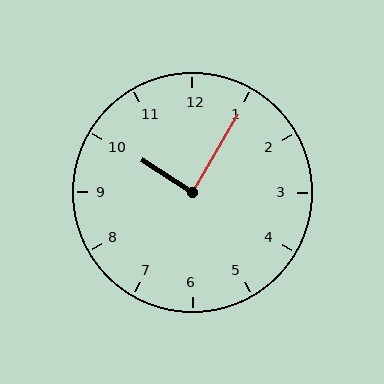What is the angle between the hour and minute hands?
Approximately 88 degrees.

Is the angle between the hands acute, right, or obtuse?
It is right.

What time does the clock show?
10:05.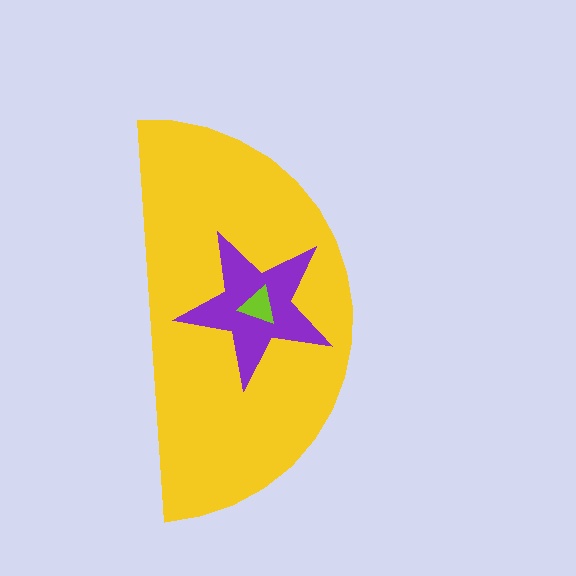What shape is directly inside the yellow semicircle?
The purple star.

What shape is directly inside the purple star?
The lime triangle.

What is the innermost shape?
The lime triangle.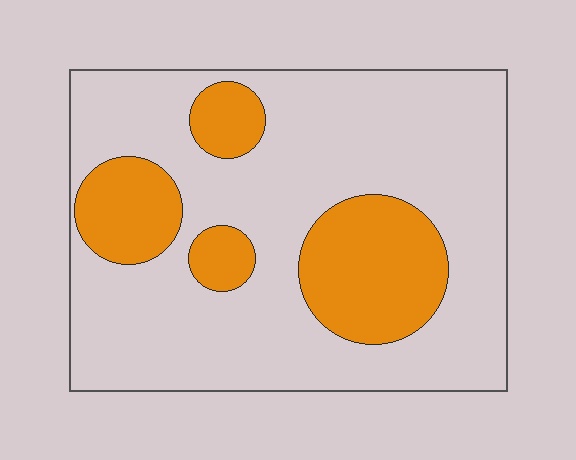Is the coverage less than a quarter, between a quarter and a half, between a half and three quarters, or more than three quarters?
Between a quarter and a half.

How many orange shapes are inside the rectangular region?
4.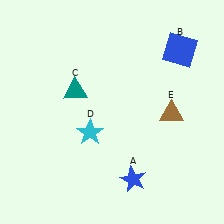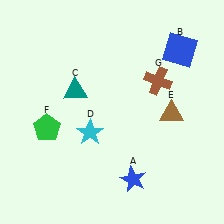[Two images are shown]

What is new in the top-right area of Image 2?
A brown cross (G) was added in the top-right area of Image 2.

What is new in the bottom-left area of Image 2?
A green pentagon (F) was added in the bottom-left area of Image 2.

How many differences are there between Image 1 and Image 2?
There are 2 differences between the two images.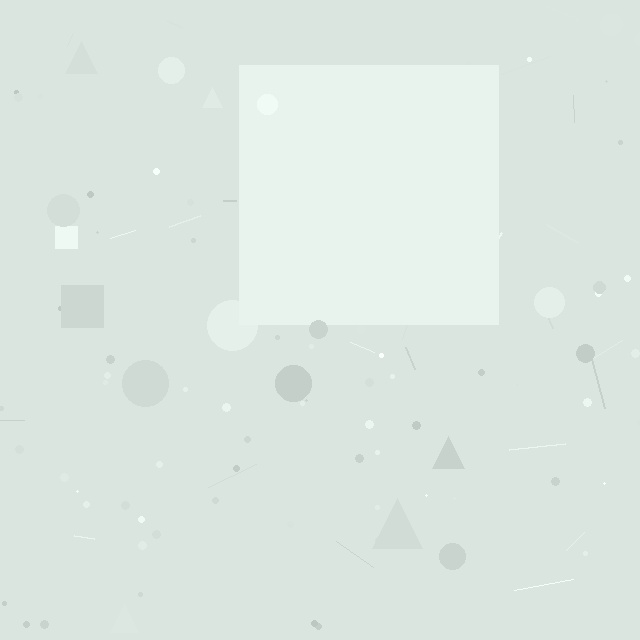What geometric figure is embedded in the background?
A square is embedded in the background.